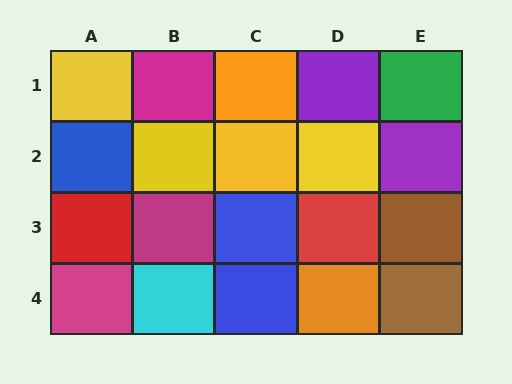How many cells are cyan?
1 cell is cyan.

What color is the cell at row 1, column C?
Orange.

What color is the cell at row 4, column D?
Orange.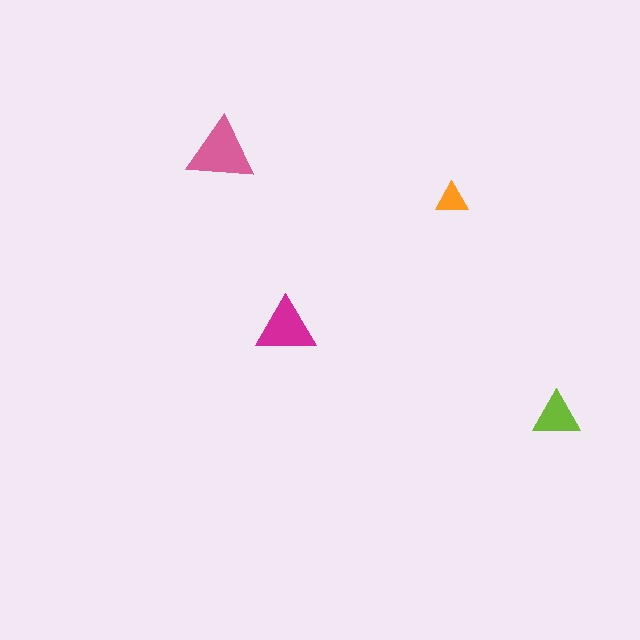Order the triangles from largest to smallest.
the pink one, the magenta one, the lime one, the orange one.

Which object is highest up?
The pink triangle is topmost.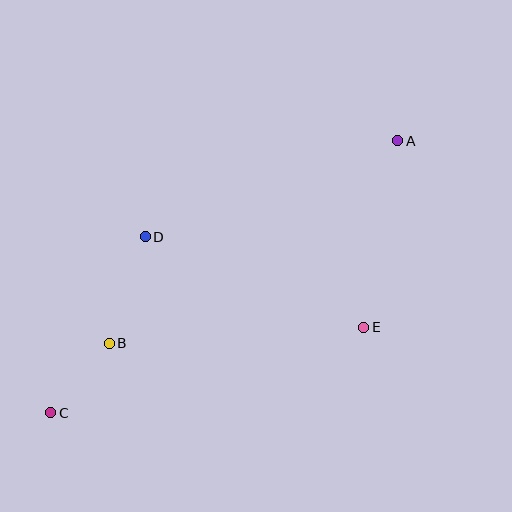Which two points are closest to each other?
Points B and C are closest to each other.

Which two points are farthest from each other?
Points A and C are farthest from each other.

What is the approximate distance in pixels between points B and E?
The distance between B and E is approximately 255 pixels.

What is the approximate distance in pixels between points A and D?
The distance between A and D is approximately 270 pixels.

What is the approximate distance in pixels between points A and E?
The distance between A and E is approximately 190 pixels.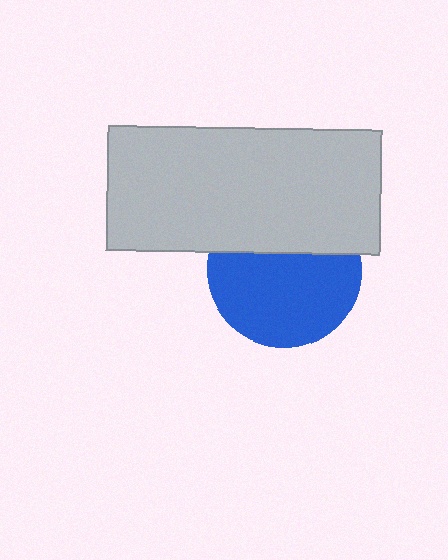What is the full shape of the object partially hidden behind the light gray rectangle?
The partially hidden object is a blue circle.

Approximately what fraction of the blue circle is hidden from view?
Roughly 37% of the blue circle is hidden behind the light gray rectangle.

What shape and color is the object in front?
The object in front is a light gray rectangle.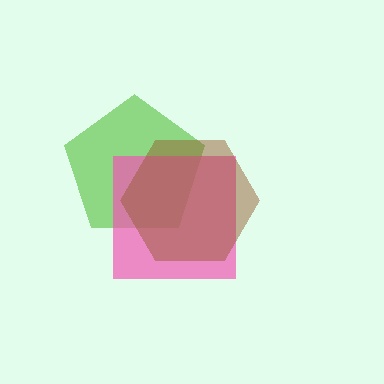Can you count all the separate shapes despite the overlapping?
Yes, there are 3 separate shapes.